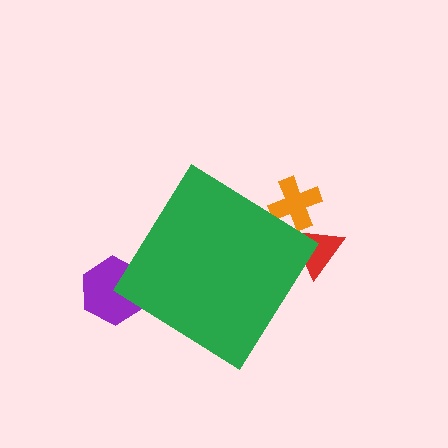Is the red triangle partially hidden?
Yes, the red triangle is partially hidden behind the green diamond.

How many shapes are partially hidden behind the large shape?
3 shapes are partially hidden.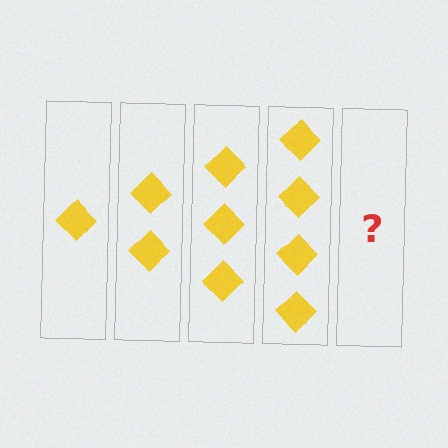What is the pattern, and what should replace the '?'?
The pattern is that each step adds one more diamond. The '?' should be 5 diamonds.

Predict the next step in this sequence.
The next step is 5 diamonds.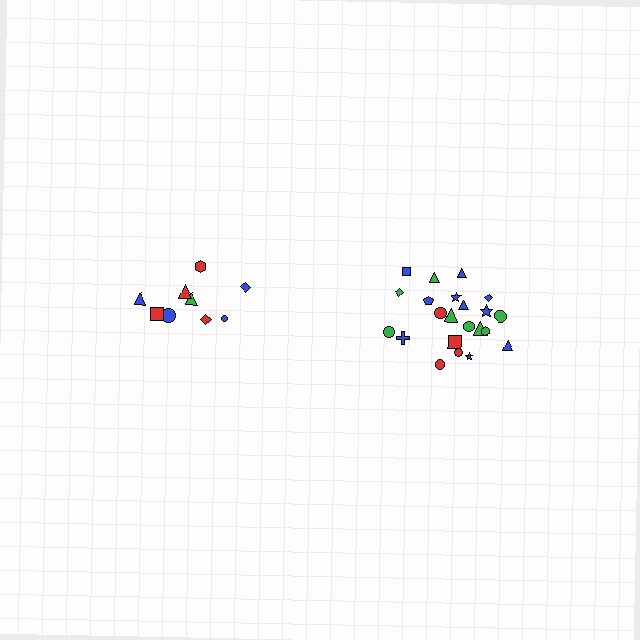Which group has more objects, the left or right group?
The right group.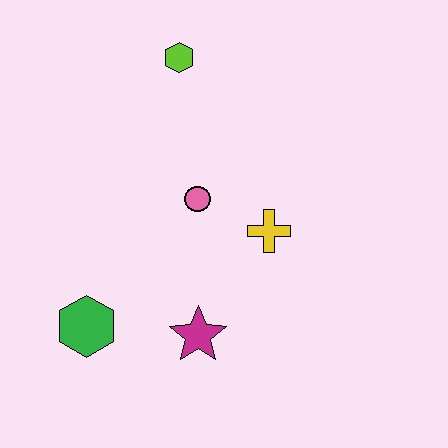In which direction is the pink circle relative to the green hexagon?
The pink circle is above the green hexagon.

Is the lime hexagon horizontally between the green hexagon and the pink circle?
Yes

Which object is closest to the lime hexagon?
The pink circle is closest to the lime hexagon.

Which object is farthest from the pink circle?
The green hexagon is farthest from the pink circle.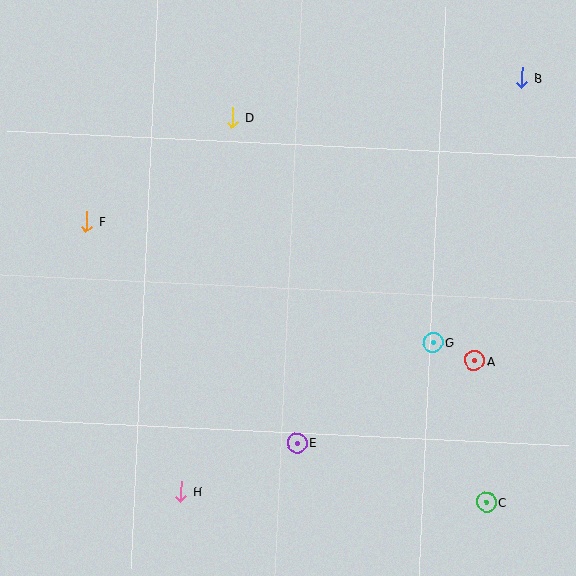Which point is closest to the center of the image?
Point G at (433, 342) is closest to the center.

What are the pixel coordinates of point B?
Point B is at (522, 78).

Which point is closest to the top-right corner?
Point B is closest to the top-right corner.